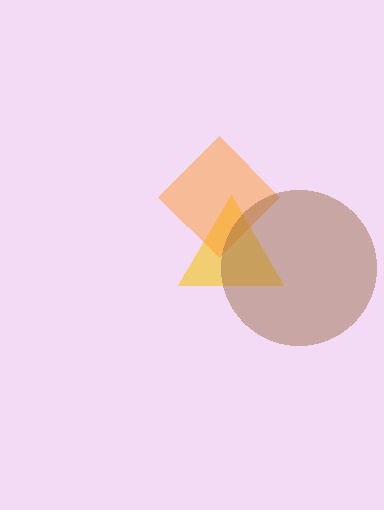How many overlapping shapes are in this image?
There are 3 overlapping shapes in the image.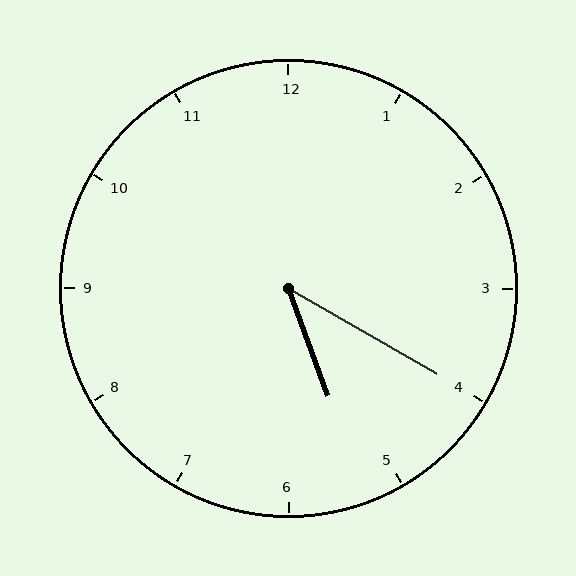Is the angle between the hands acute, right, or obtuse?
It is acute.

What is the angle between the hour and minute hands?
Approximately 40 degrees.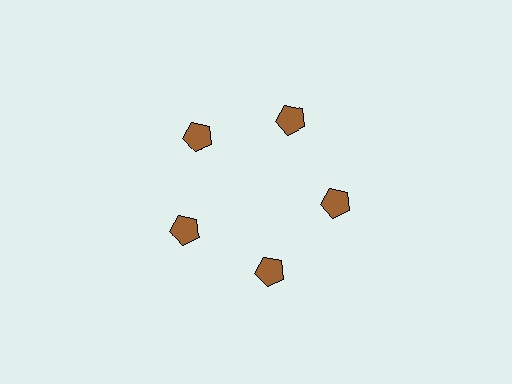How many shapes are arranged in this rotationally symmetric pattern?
There are 5 shapes, arranged in 5 groups of 1.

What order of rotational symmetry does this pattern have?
This pattern has 5-fold rotational symmetry.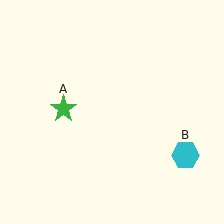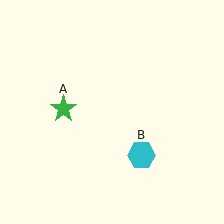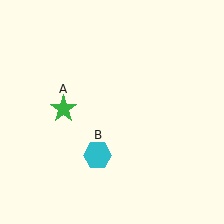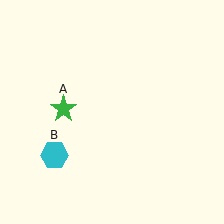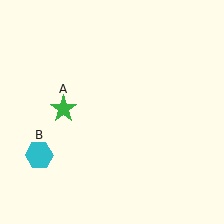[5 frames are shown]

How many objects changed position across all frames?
1 object changed position: cyan hexagon (object B).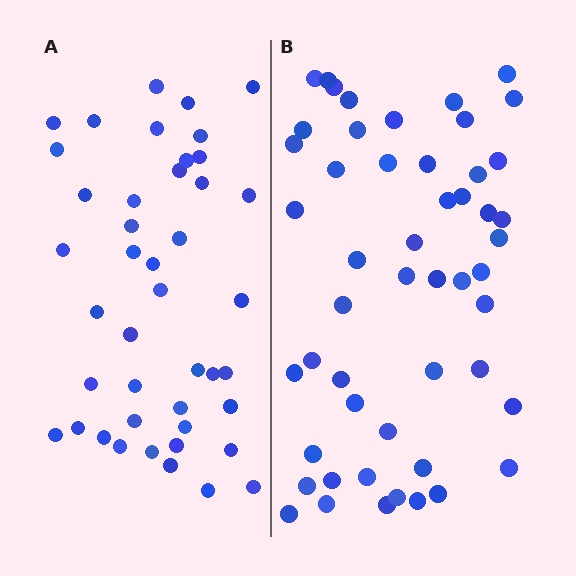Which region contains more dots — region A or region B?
Region B (the right region) has more dots.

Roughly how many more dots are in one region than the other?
Region B has roughly 8 or so more dots than region A.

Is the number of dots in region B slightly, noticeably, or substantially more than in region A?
Region B has only slightly more — the two regions are fairly close. The ratio is roughly 1.2 to 1.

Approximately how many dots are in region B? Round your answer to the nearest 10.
About 50 dots. (The exact count is 51, which rounds to 50.)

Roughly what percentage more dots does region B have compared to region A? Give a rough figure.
About 20% more.